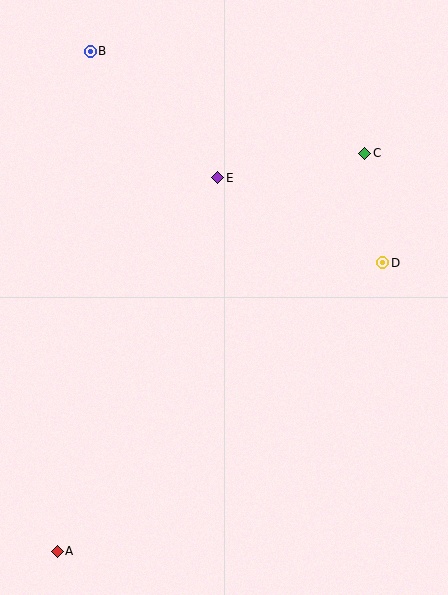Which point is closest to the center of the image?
Point E at (218, 178) is closest to the center.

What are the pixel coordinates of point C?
Point C is at (365, 153).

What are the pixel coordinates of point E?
Point E is at (218, 178).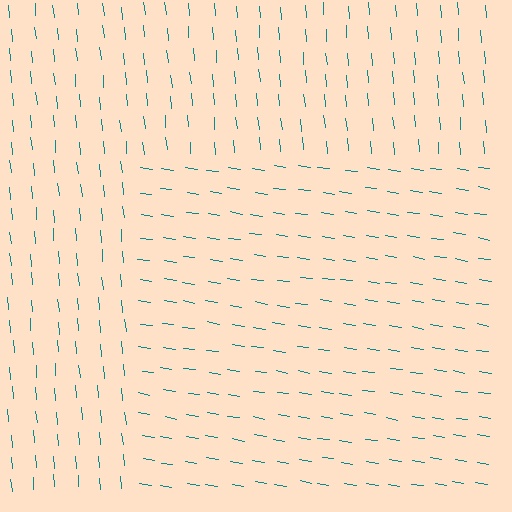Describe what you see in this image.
The image is filled with small teal line segments. A rectangle region in the image has lines oriented differently from the surrounding lines, creating a visible texture boundary.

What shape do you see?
I see a rectangle.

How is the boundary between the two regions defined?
The boundary is defined purely by a change in line orientation (approximately 76 degrees difference). All lines are the same color and thickness.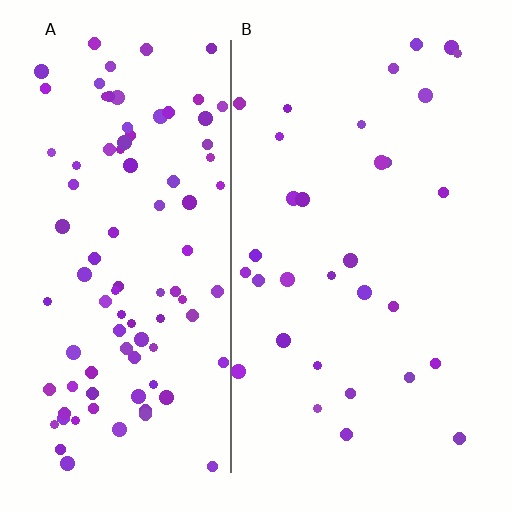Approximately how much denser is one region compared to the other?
Approximately 3.0× — region A over region B.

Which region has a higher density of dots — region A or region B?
A (the left).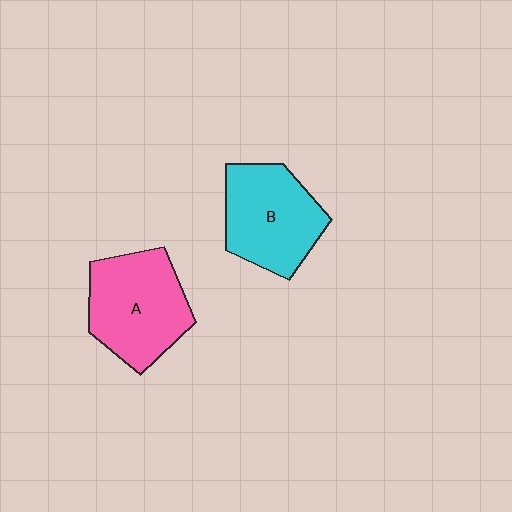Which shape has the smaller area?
Shape B (cyan).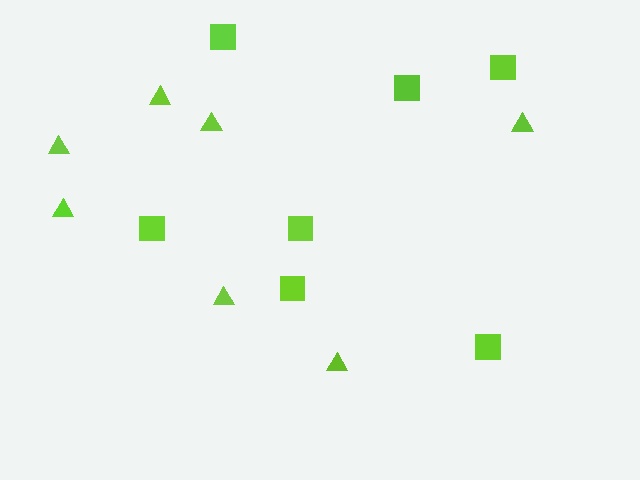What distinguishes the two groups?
There are 2 groups: one group of triangles (7) and one group of squares (7).